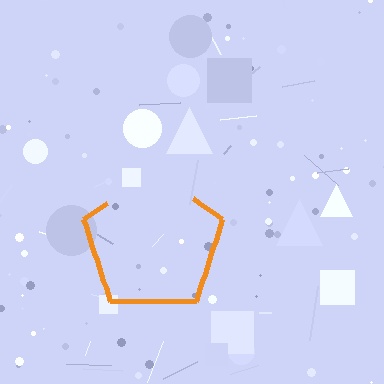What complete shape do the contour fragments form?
The contour fragments form a pentagon.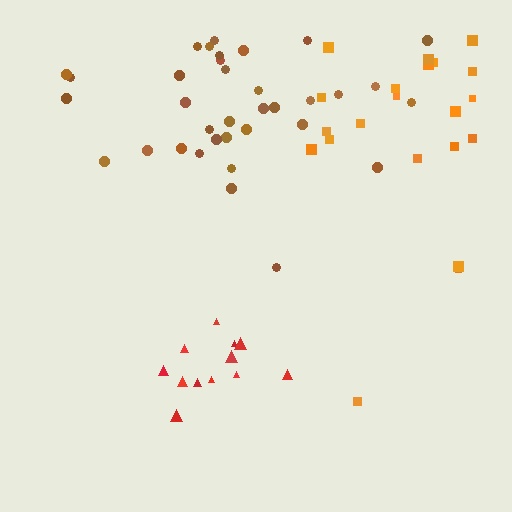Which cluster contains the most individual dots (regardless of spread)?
Brown (35).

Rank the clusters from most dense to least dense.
red, brown, orange.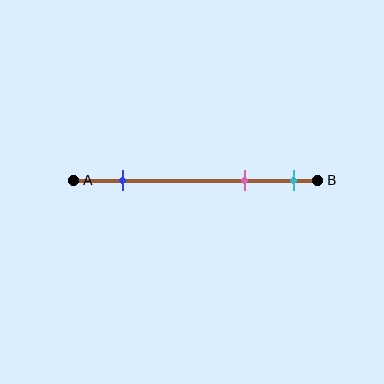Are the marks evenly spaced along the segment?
No, the marks are not evenly spaced.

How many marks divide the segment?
There are 3 marks dividing the segment.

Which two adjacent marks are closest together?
The pink and cyan marks are the closest adjacent pair.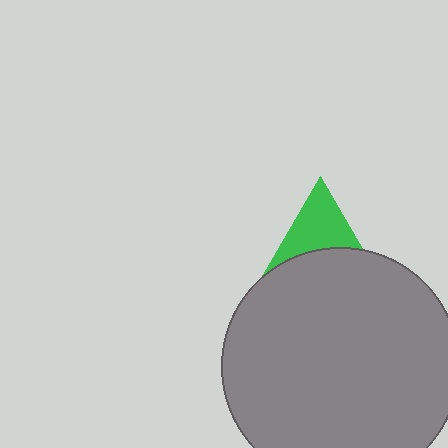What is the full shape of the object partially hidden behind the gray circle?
The partially hidden object is a green triangle.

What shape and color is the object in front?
The object in front is a gray circle.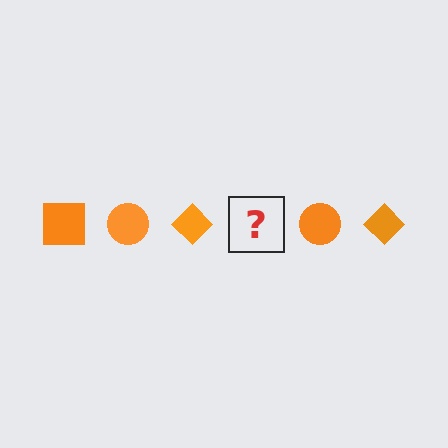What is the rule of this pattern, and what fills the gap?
The rule is that the pattern cycles through square, circle, diamond shapes in orange. The gap should be filled with an orange square.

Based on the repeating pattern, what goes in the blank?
The blank should be an orange square.